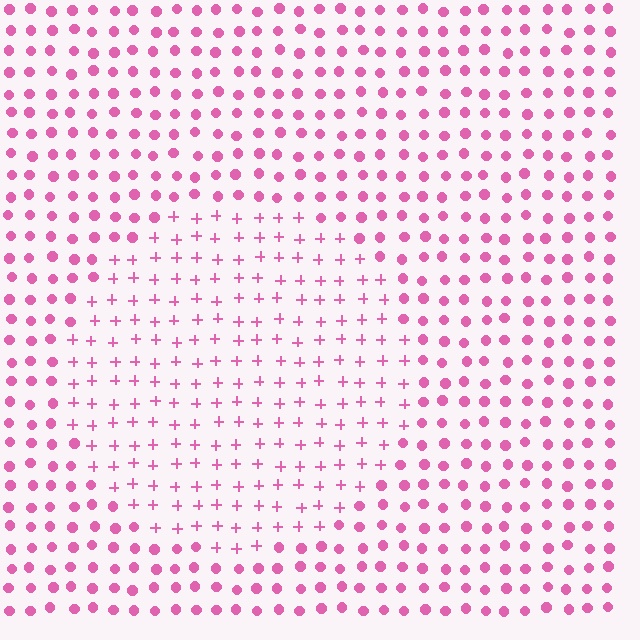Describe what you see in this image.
The image is filled with small pink elements arranged in a uniform grid. A circle-shaped region contains plus signs, while the surrounding area contains circles. The boundary is defined purely by the change in element shape.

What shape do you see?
I see a circle.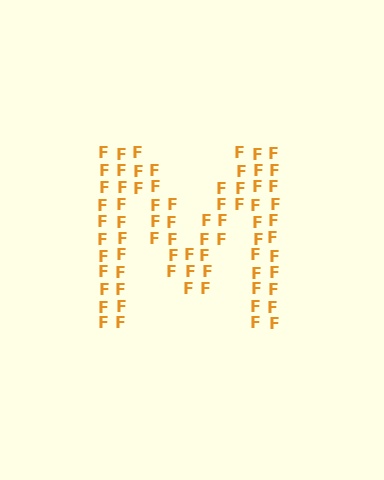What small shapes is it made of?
It is made of small letter F's.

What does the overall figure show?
The overall figure shows the letter M.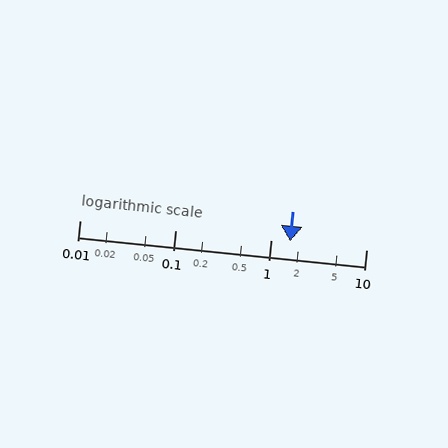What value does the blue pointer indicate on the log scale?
The pointer indicates approximately 1.6.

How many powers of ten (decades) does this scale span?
The scale spans 3 decades, from 0.01 to 10.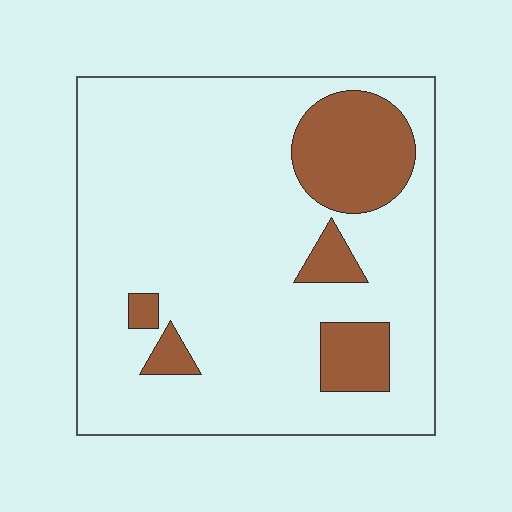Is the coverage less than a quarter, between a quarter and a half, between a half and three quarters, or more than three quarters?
Less than a quarter.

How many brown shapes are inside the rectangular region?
5.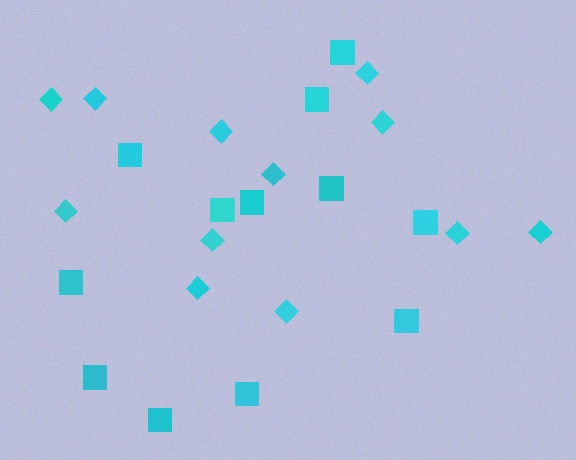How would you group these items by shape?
There are 2 groups: one group of squares (12) and one group of diamonds (12).